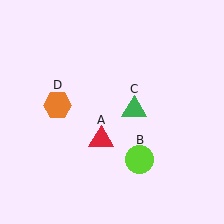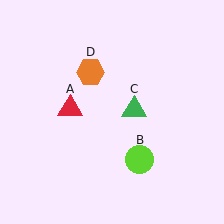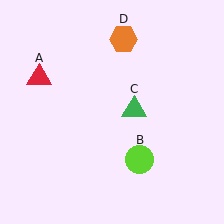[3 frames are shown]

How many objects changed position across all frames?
2 objects changed position: red triangle (object A), orange hexagon (object D).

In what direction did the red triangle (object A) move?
The red triangle (object A) moved up and to the left.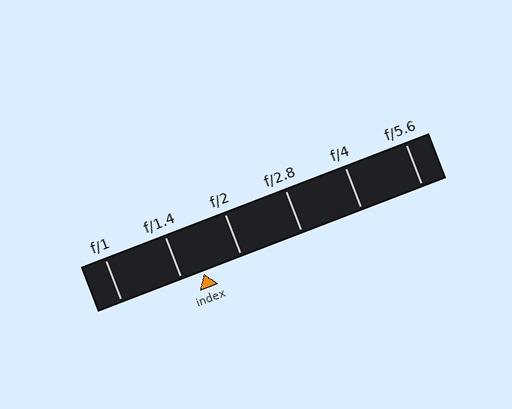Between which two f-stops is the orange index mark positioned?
The index mark is between f/1.4 and f/2.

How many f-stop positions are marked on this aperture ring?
There are 6 f-stop positions marked.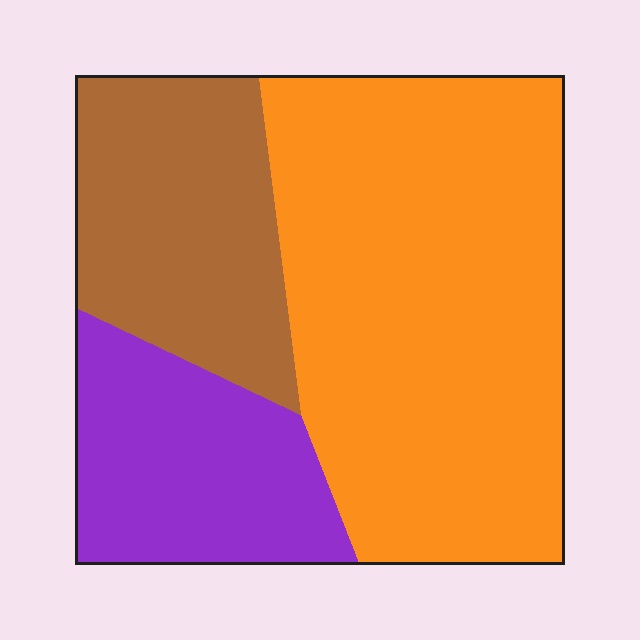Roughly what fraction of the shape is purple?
Purple covers around 20% of the shape.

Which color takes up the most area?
Orange, at roughly 55%.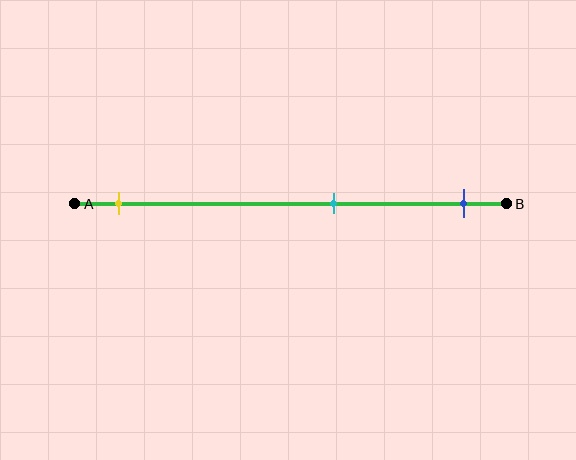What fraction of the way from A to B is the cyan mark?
The cyan mark is approximately 60% (0.6) of the way from A to B.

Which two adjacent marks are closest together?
The cyan and blue marks are the closest adjacent pair.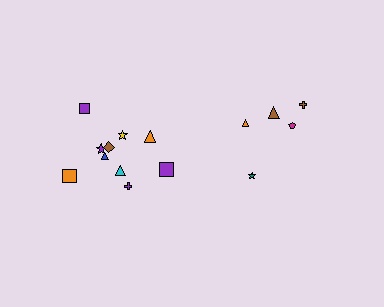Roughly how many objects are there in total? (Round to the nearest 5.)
Roughly 15 objects in total.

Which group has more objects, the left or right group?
The left group.